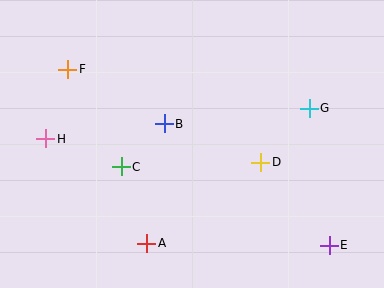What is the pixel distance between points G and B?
The distance between G and B is 146 pixels.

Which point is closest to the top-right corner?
Point G is closest to the top-right corner.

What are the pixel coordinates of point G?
Point G is at (309, 108).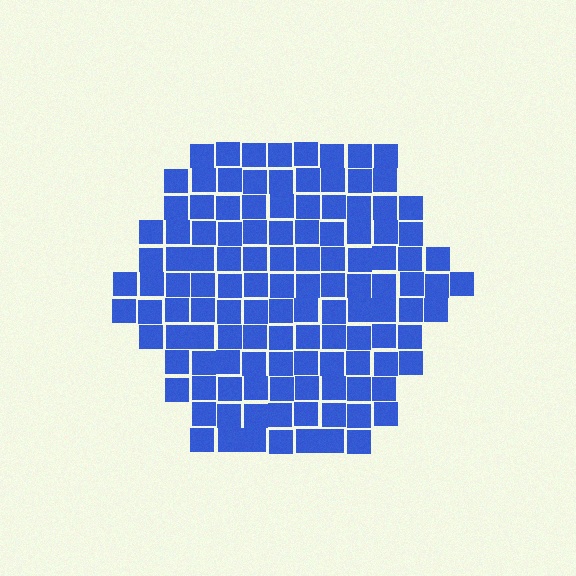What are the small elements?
The small elements are squares.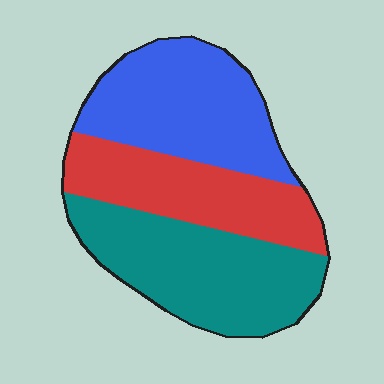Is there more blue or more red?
Blue.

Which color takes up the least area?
Red, at roughly 30%.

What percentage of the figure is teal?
Teal takes up about three eighths (3/8) of the figure.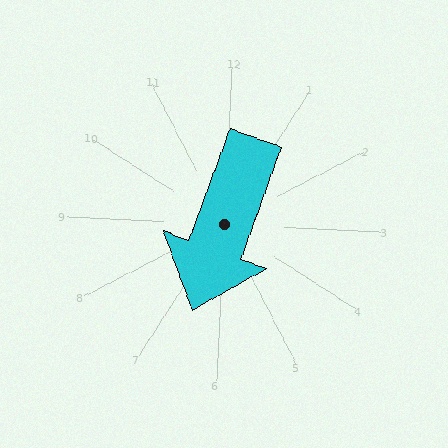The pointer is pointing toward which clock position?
Roughly 7 o'clock.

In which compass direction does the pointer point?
South.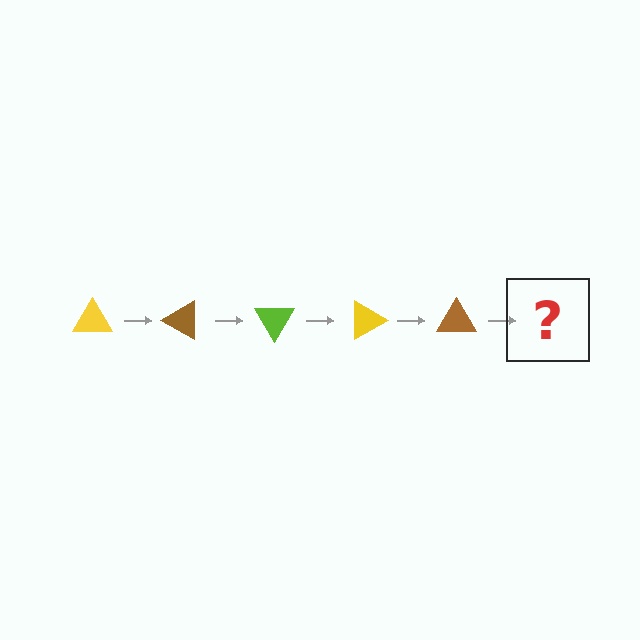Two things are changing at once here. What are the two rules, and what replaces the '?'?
The two rules are that it rotates 30 degrees each step and the color cycles through yellow, brown, and lime. The '?' should be a lime triangle, rotated 150 degrees from the start.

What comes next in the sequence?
The next element should be a lime triangle, rotated 150 degrees from the start.